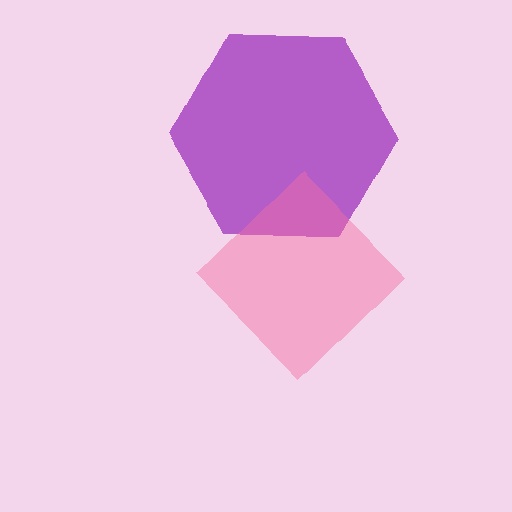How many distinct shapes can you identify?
There are 2 distinct shapes: a purple hexagon, a pink diamond.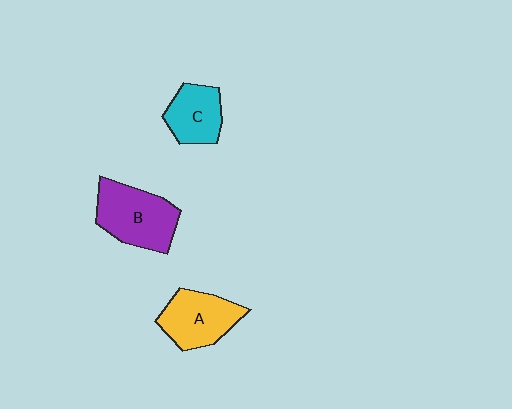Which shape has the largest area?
Shape B (purple).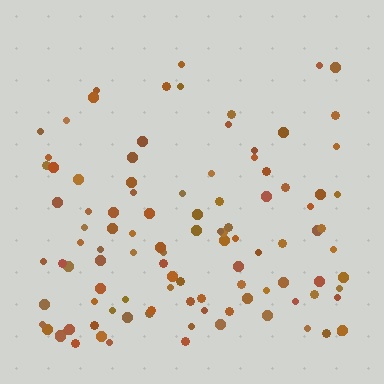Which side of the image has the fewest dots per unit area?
The top.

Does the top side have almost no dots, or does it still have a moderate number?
Still a moderate number, just noticeably fewer than the bottom.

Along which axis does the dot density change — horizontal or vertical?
Vertical.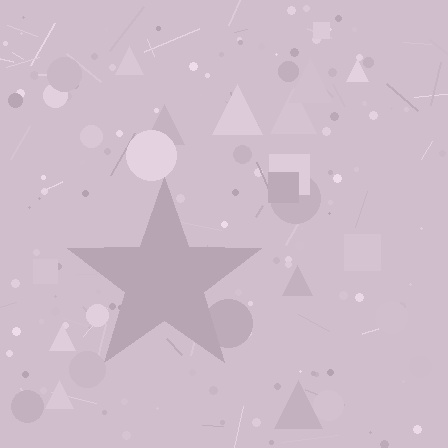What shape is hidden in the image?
A star is hidden in the image.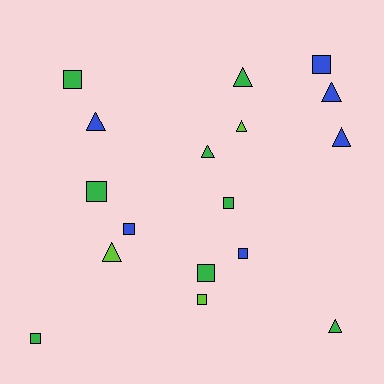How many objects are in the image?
There are 17 objects.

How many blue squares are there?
There are 3 blue squares.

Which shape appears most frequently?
Square, with 9 objects.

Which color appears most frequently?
Green, with 8 objects.